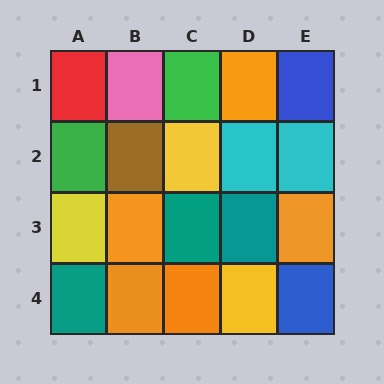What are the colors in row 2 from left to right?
Green, brown, yellow, cyan, cyan.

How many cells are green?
2 cells are green.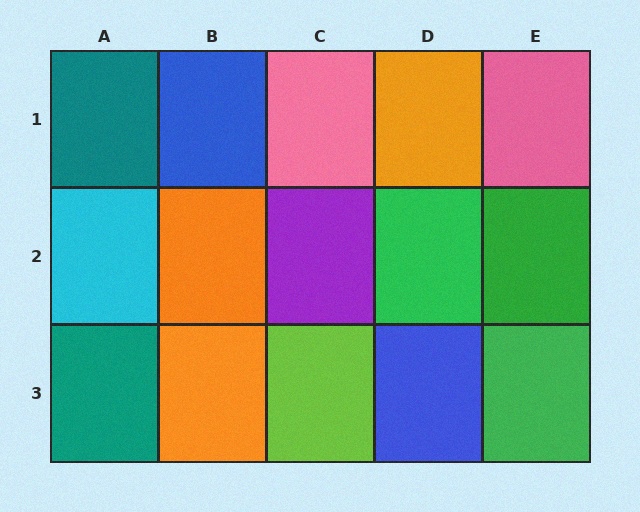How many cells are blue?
2 cells are blue.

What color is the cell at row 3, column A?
Teal.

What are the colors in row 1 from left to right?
Teal, blue, pink, orange, pink.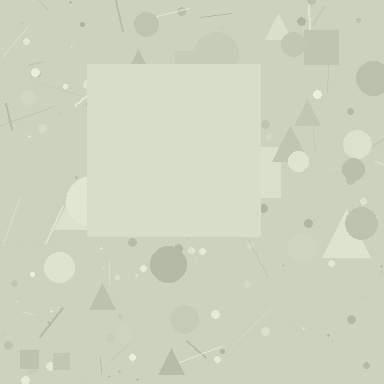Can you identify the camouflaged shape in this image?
The camouflaged shape is a square.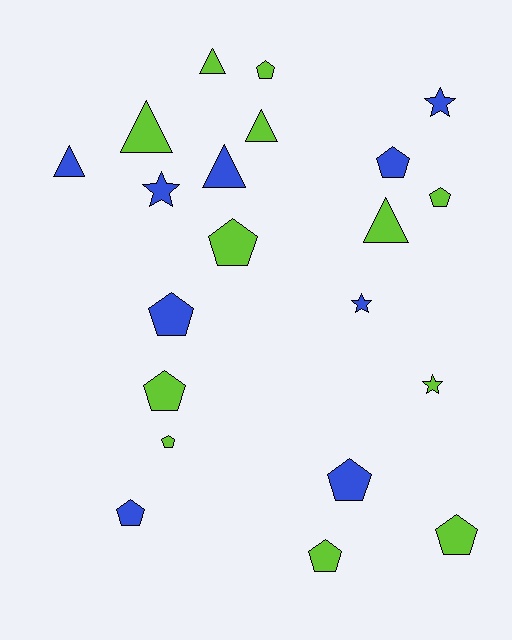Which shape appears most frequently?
Pentagon, with 11 objects.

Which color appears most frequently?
Lime, with 12 objects.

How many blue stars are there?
There are 3 blue stars.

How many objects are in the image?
There are 21 objects.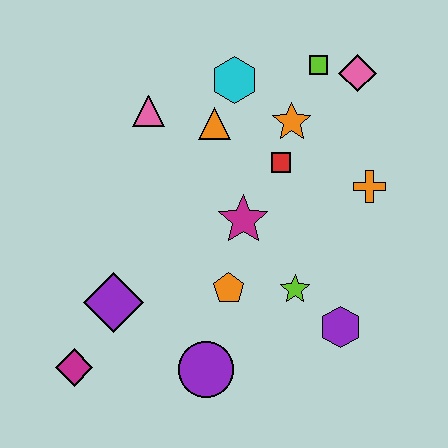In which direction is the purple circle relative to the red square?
The purple circle is below the red square.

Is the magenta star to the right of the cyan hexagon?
Yes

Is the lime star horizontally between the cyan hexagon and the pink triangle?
No